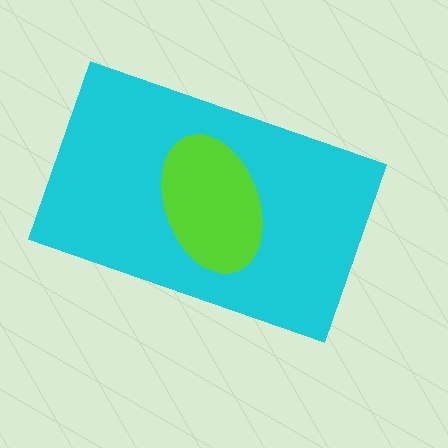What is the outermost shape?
The cyan rectangle.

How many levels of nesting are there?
2.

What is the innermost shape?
The lime ellipse.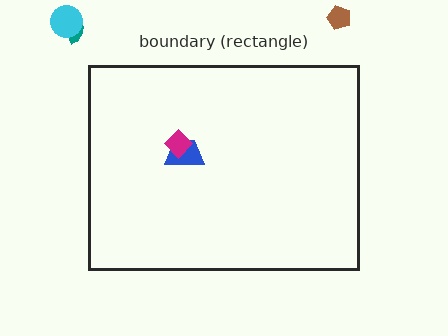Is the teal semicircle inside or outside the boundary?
Outside.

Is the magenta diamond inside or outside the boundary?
Inside.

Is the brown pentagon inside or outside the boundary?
Outside.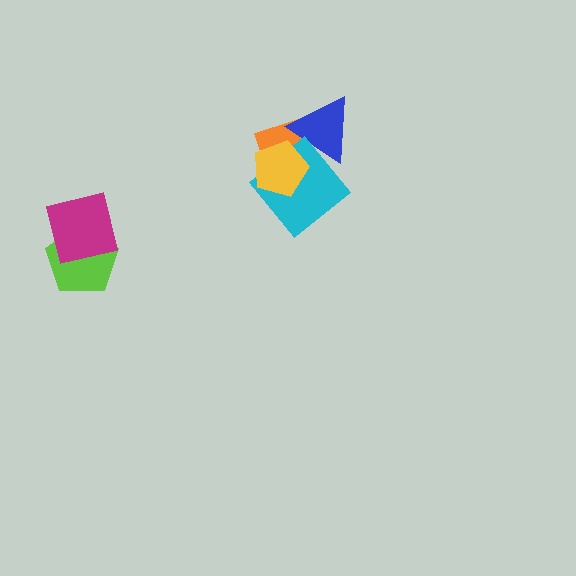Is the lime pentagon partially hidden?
Yes, it is partially covered by another shape.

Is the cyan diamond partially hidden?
Yes, it is partially covered by another shape.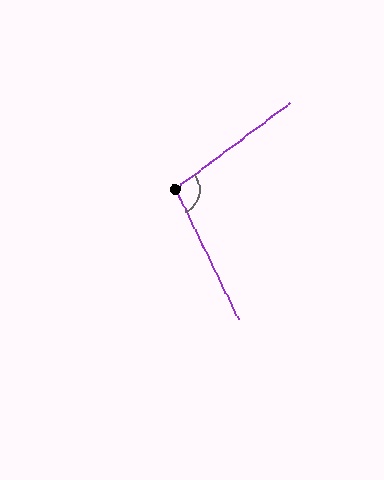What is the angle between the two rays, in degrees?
Approximately 101 degrees.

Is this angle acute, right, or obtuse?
It is obtuse.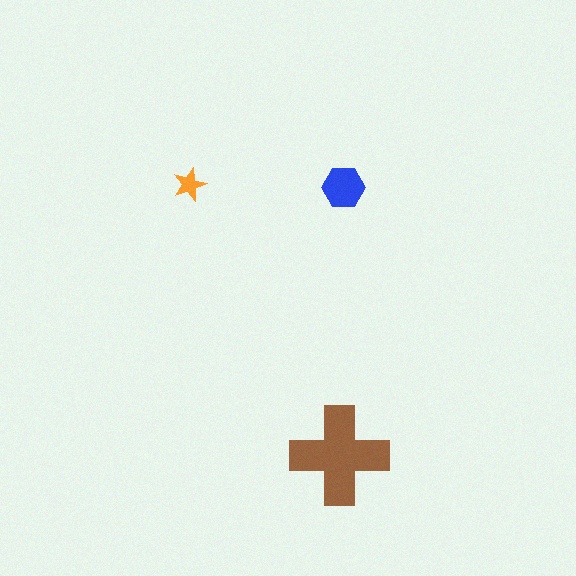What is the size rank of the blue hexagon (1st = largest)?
2nd.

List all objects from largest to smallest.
The brown cross, the blue hexagon, the orange star.